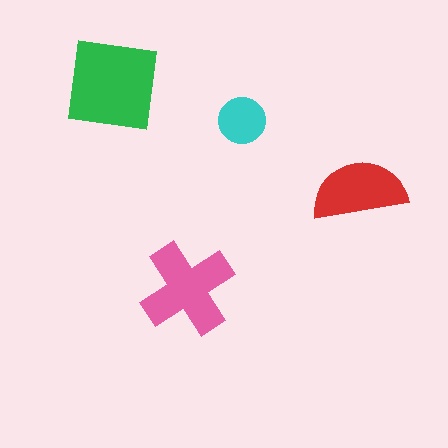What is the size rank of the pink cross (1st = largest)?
2nd.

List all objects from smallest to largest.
The cyan circle, the red semicircle, the pink cross, the green square.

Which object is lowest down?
The pink cross is bottommost.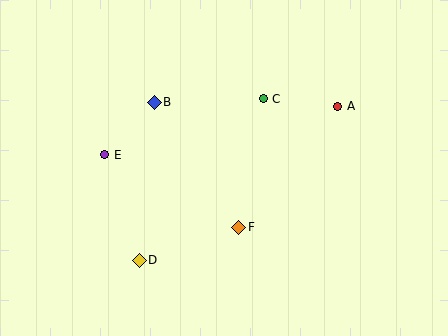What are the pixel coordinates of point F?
Point F is at (239, 227).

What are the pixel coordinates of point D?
Point D is at (139, 260).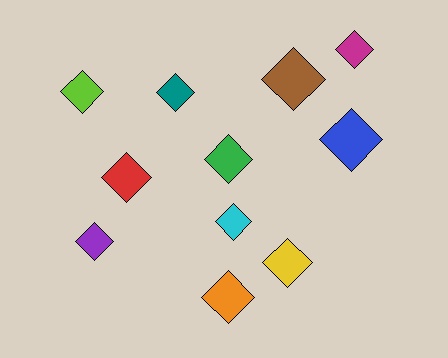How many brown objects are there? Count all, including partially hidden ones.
There is 1 brown object.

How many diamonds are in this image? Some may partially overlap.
There are 11 diamonds.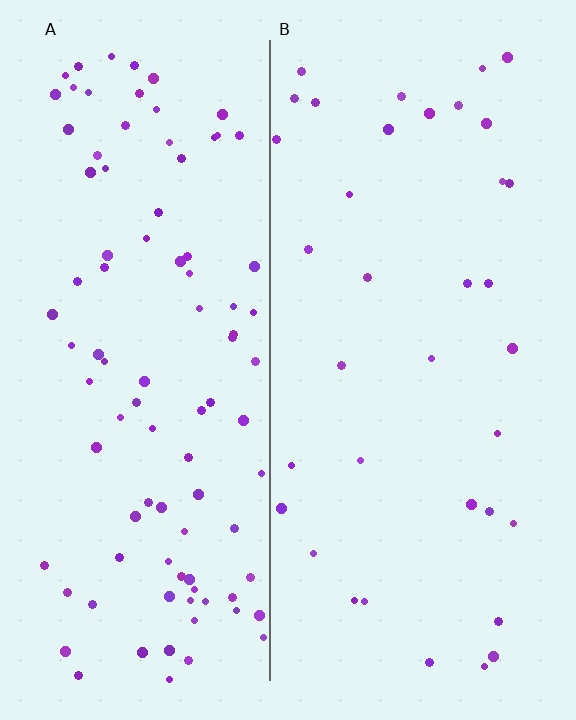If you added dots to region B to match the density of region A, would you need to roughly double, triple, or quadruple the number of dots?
Approximately triple.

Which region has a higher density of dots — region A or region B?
A (the left).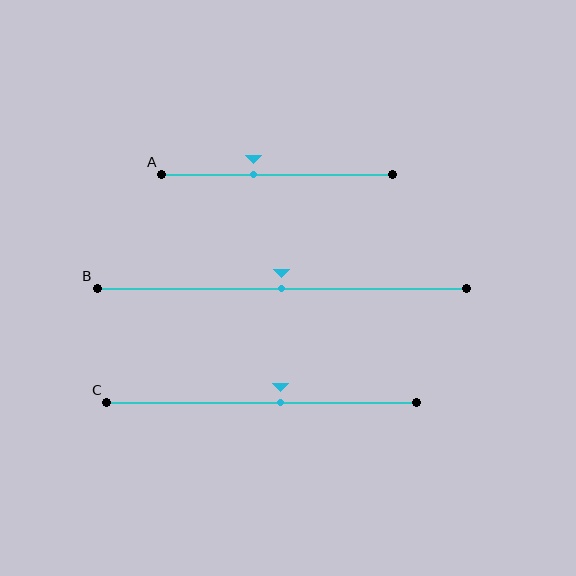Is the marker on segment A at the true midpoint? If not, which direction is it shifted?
No, the marker on segment A is shifted to the left by about 10% of the segment length.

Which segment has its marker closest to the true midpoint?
Segment B has its marker closest to the true midpoint.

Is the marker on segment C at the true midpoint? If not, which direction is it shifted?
No, the marker on segment C is shifted to the right by about 6% of the segment length.